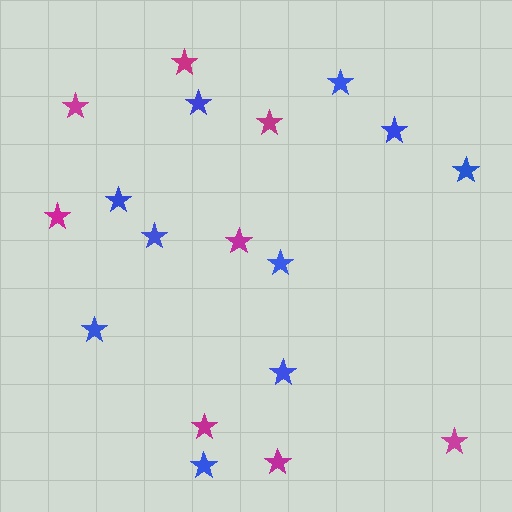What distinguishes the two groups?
There are 2 groups: one group of blue stars (10) and one group of magenta stars (8).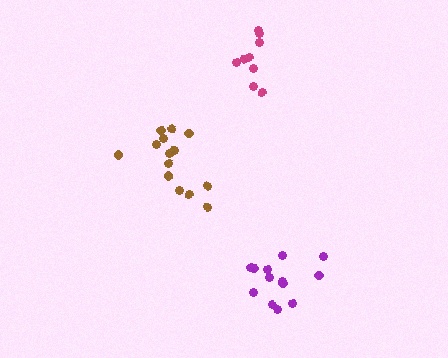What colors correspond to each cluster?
The clusters are colored: brown, magenta, purple.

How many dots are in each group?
Group 1: 14 dots, Group 2: 9 dots, Group 3: 13 dots (36 total).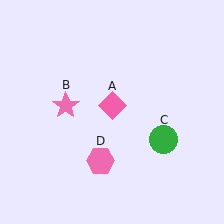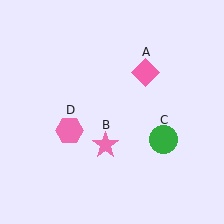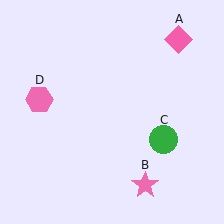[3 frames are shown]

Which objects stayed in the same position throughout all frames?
Green circle (object C) remained stationary.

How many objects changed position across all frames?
3 objects changed position: pink diamond (object A), pink star (object B), pink hexagon (object D).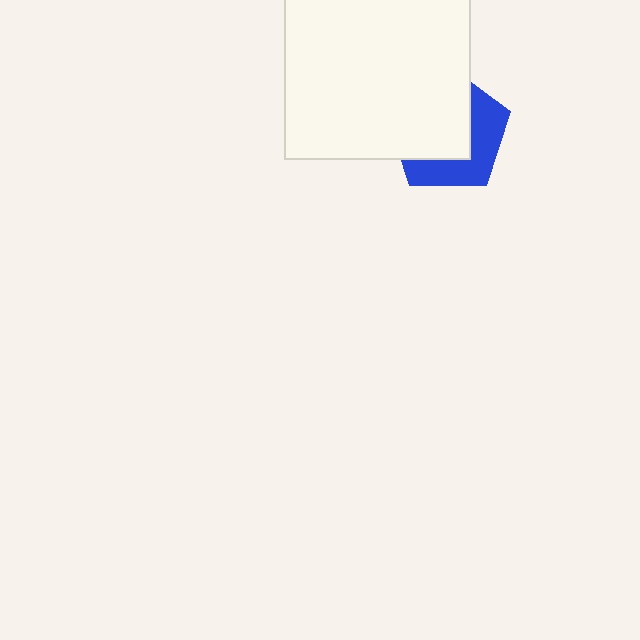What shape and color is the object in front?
The object in front is a white square.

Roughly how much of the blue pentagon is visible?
A small part of it is visible (roughly 42%).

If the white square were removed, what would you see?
You would see the complete blue pentagon.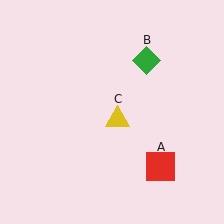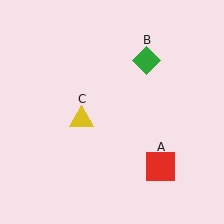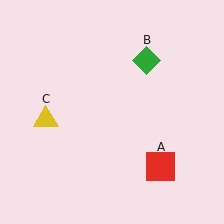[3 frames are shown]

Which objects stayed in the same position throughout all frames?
Red square (object A) and green diamond (object B) remained stationary.